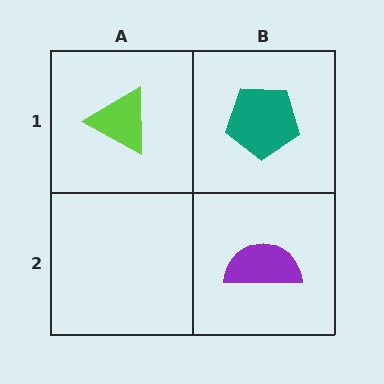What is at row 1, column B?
A teal pentagon.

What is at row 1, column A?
A lime triangle.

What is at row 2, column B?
A purple semicircle.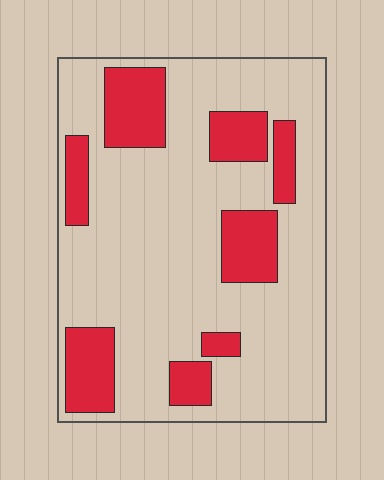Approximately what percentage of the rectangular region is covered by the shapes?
Approximately 25%.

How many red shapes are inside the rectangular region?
8.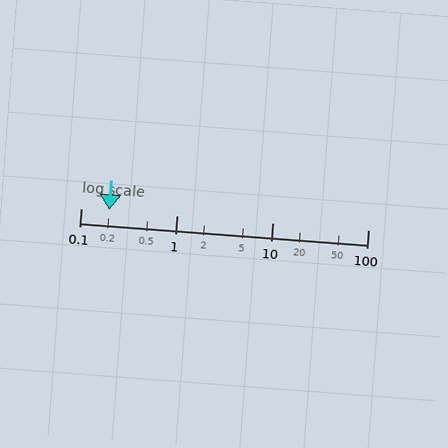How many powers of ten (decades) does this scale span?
The scale spans 3 decades, from 0.1 to 100.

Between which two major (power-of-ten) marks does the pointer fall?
The pointer is between 0.1 and 1.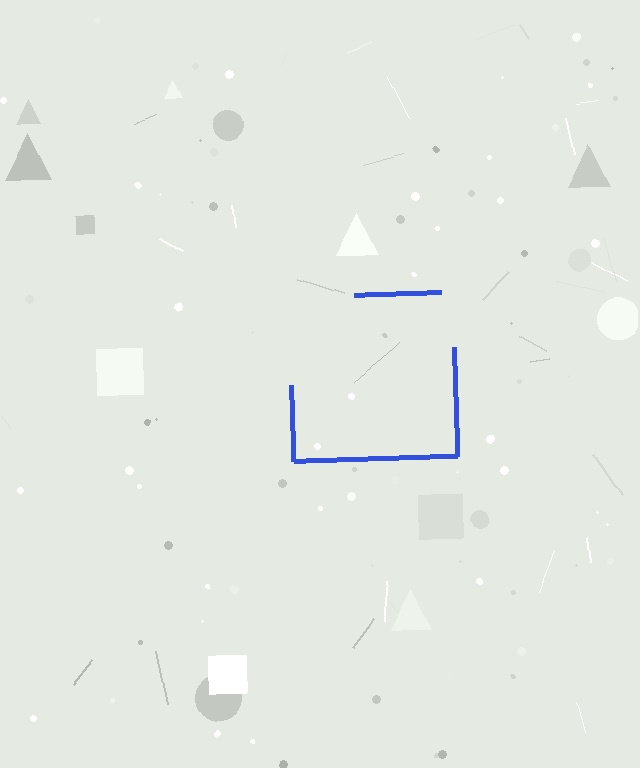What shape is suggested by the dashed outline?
The dashed outline suggests a square.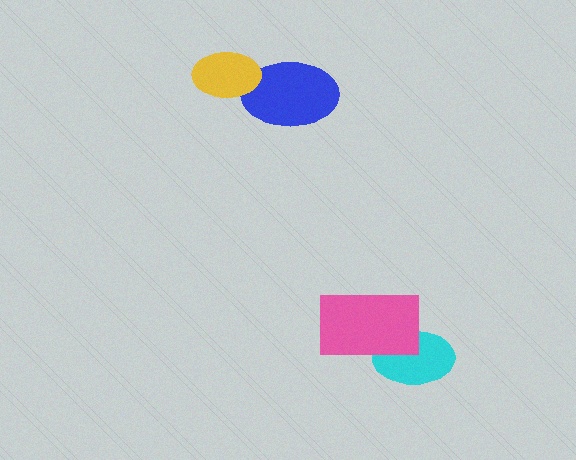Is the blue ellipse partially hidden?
Yes, it is partially covered by another shape.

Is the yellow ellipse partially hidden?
No, no other shape covers it.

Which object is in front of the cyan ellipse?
The pink rectangle is in front of the cyan ellipse.